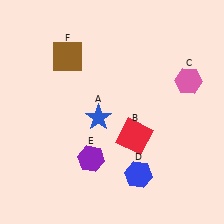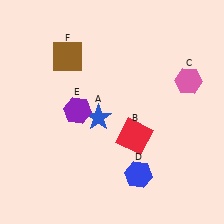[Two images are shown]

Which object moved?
The purple hexagon (E) moved up.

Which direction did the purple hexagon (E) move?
The purple hexagon (E) moved up.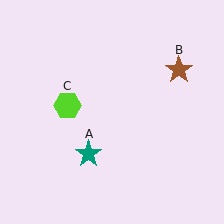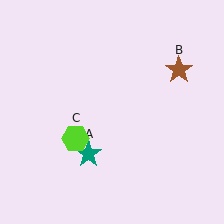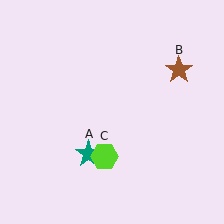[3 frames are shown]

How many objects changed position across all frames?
1 object changed position: lime hexagon (object C).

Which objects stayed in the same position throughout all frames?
Teal star (object A) and brown star (object B) remained stationary.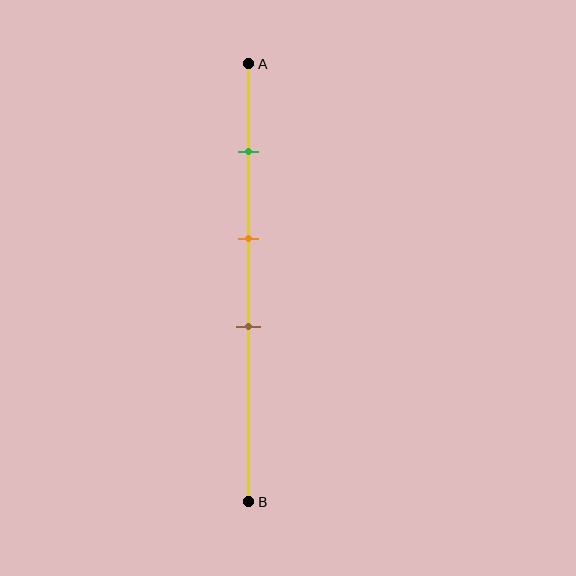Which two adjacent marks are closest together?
The orange and brown marks are the closest adjacent pair.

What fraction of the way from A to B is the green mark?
The green mark is approximately 20% (0.2) of the way from A to B.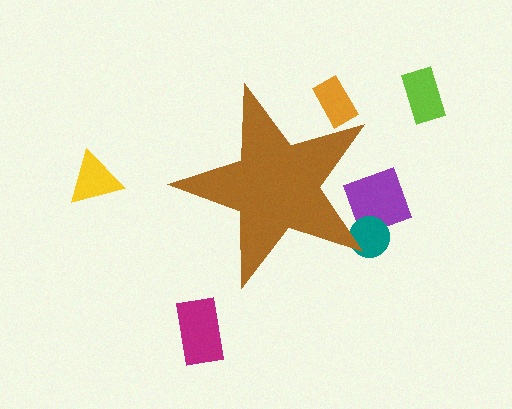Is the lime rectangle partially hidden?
No, the lime rectangle is fully visible.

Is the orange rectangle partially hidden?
Yes, the orange rectangle is partially hidden behind the brown star.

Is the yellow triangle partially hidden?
No, the yellow triangle is fully visible.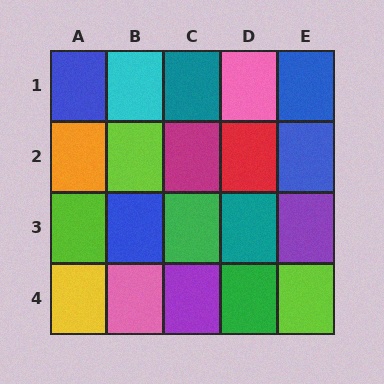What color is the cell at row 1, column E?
Blue.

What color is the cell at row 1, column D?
Pink.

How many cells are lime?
3 cells are lime.